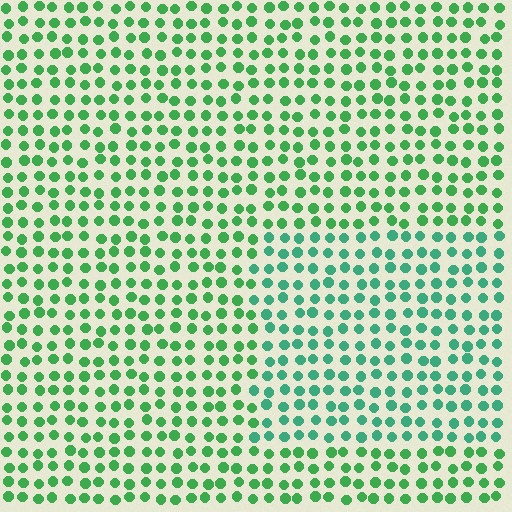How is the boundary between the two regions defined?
The boundary is defined purely by a slight shift in hue (about 27 degrees). Spacing, size, and orientation are identical on both sides.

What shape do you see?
I see a rectangle.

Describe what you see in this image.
The image is filled with small green elements in a uniform arrangement. A rectangle-shaped region is visible where the elements are tinted to a slightly different hue, forming a subtle color boundary.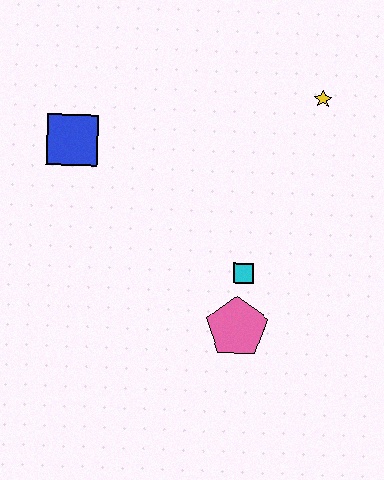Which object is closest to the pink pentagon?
The cyan square is closest to the pink pentagon.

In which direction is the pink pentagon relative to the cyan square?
The pink pentagon is below the cyan square.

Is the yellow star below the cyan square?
No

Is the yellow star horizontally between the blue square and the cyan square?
No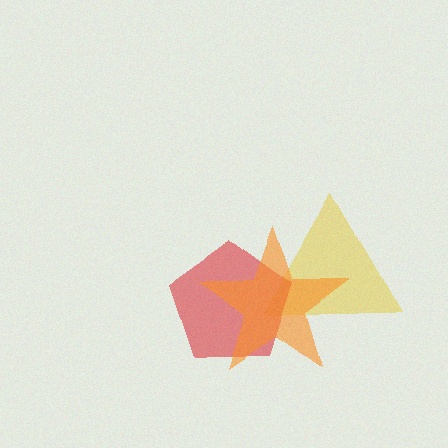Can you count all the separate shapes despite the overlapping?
Yes, there are 3 separate shapes.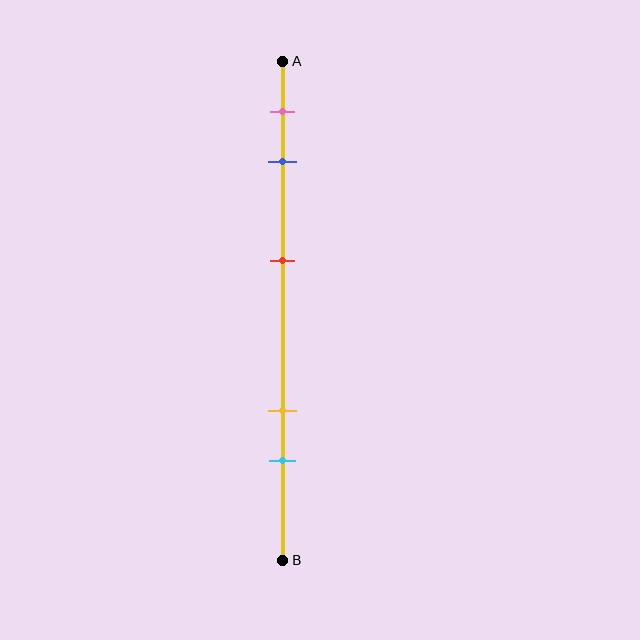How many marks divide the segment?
There are 5 marks dividing the segment.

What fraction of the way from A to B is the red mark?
The red mark is approximately 40% (0.4) of the way from A to B.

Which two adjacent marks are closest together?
The pink and blue marks are the closest adjacent pair.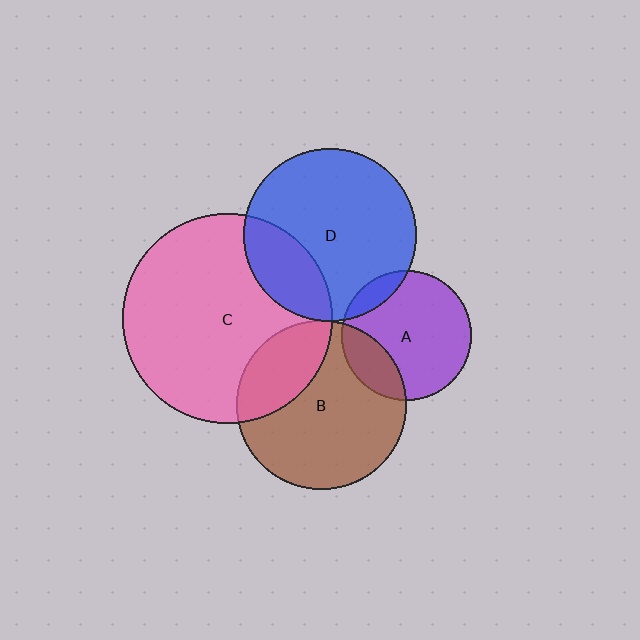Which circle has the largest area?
Circle C (pink).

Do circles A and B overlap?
Yes.